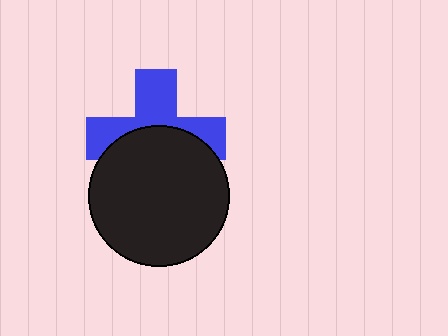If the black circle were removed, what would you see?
You would see the complete blue cross.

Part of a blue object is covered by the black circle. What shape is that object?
It is a cross.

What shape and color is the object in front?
The object in front is a black circle.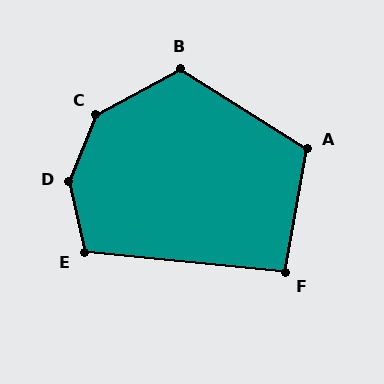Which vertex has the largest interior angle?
D, at approximately 146 degrees.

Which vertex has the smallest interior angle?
F, at approximately 94 degrees.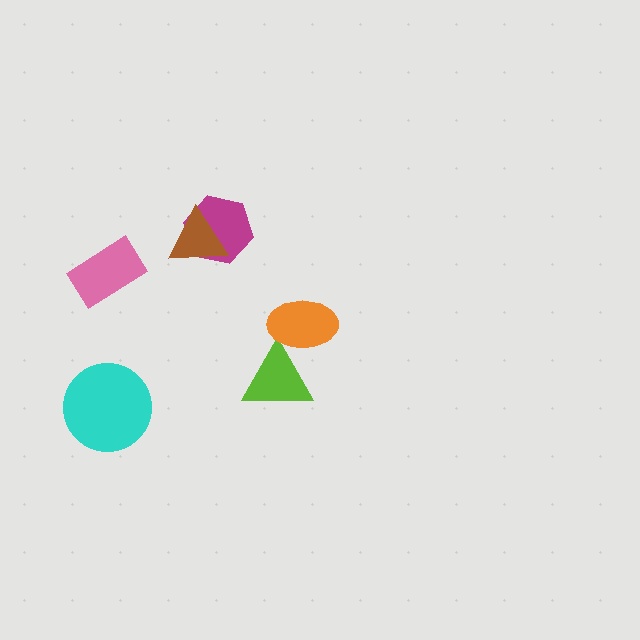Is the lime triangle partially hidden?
Yes, it is partially covered by another shape.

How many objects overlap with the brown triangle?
1 object overlaps with the brown triangle.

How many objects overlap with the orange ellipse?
1 object overlaps with the orange ellipse.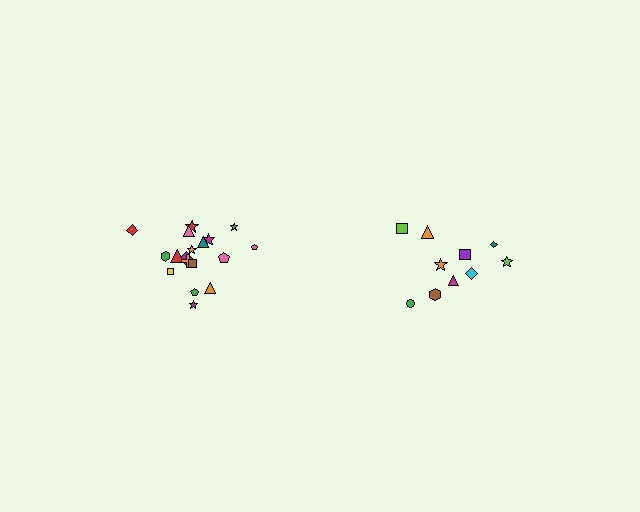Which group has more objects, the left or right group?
The left group.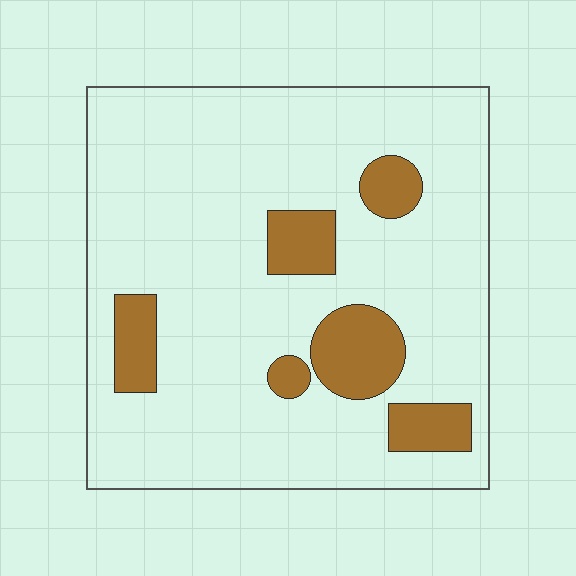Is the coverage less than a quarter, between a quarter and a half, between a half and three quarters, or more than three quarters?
Less than a quarter.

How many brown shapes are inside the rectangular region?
6.